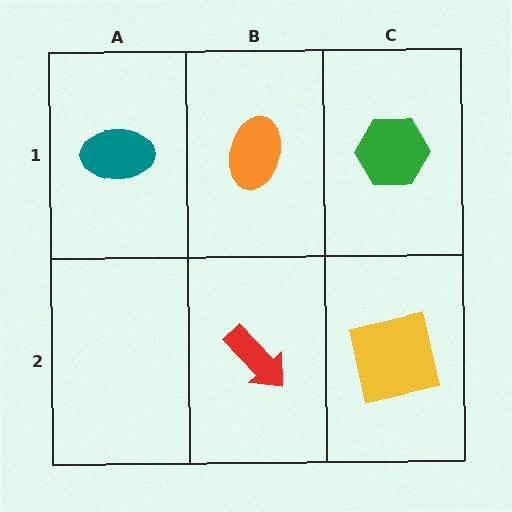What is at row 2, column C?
A yellow square.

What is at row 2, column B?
A red arrow.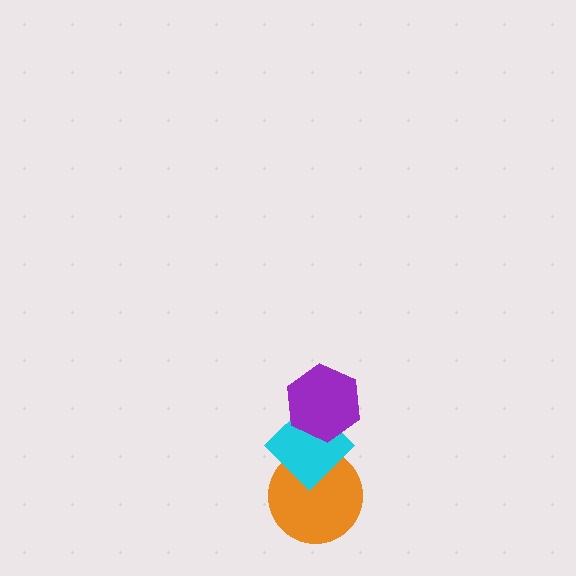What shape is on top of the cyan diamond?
The purple hexagon is on top of the cyan diamond.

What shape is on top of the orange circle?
The cyan diamond is on top of the orange circle.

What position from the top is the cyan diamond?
The cyan diamond is 2nd from the top.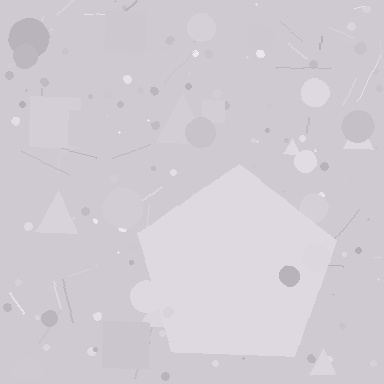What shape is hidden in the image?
A pentagon is hidden in the image.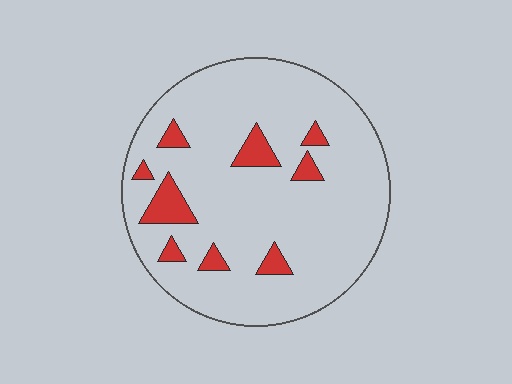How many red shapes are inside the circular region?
9.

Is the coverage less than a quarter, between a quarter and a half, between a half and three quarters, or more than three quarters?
Less than a quarter.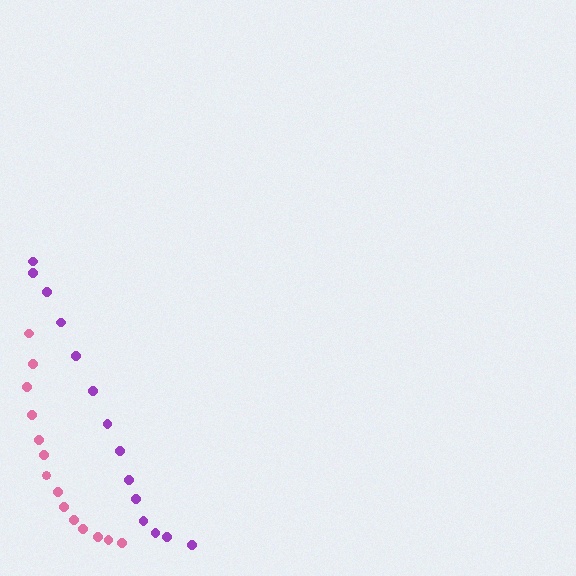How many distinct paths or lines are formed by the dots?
There are 2 distinct paths.